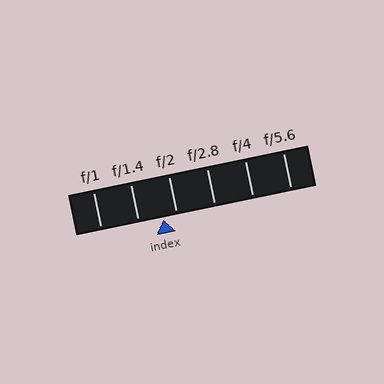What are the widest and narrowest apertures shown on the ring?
The widest aperture shown is f/1 and the narrowest is f/5.6.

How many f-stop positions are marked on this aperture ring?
There are 6 f-stop positions marked.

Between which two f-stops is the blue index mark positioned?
The index mark is between f/1.4 and f/2.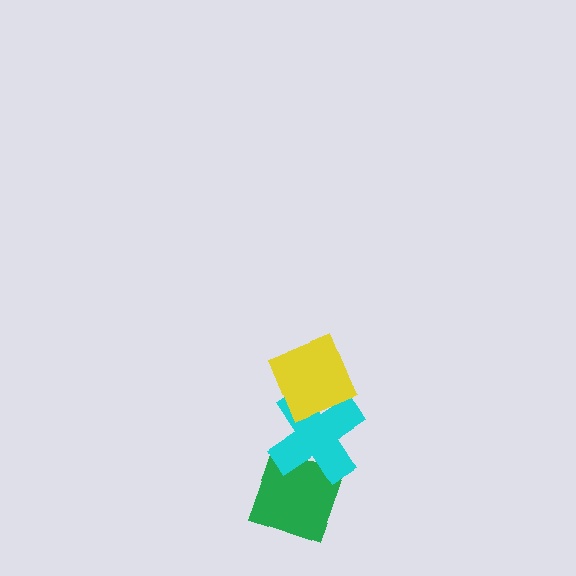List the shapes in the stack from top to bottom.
From top to bottom: the yellow diamond, the cyan cross, the green diamond.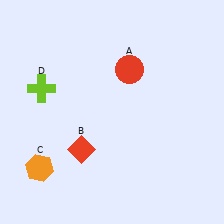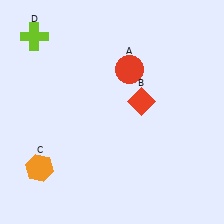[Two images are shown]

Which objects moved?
The objects that moved are: the red diamond (B), the lime cross (D).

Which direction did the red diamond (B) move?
The red diamond (B) moved right.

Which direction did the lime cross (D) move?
The lime cross (D) moved up.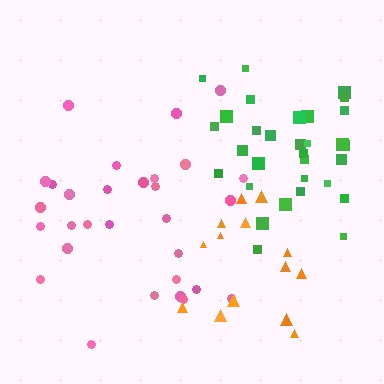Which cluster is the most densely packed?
Green.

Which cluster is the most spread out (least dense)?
Pink.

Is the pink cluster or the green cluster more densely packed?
Green.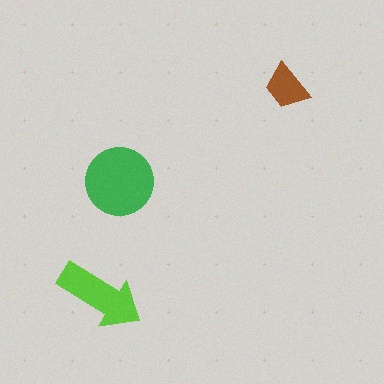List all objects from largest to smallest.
The green circle, the lime arrow, the brown trapezoid.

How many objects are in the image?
There are 3 objects in the image.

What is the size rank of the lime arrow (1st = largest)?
2nd.